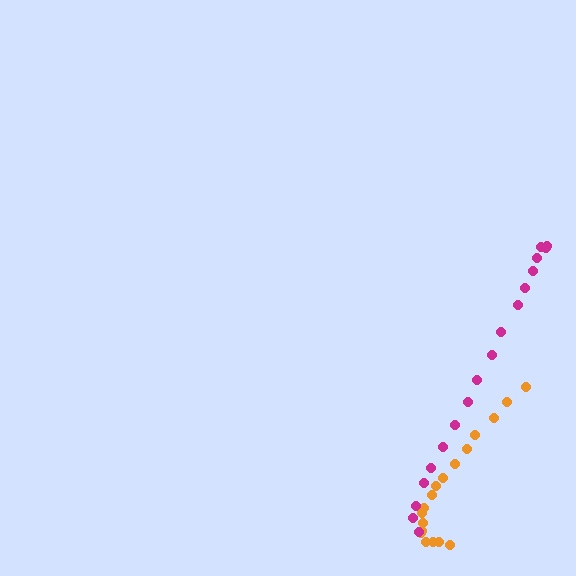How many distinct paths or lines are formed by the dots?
There are 2 distinct paths.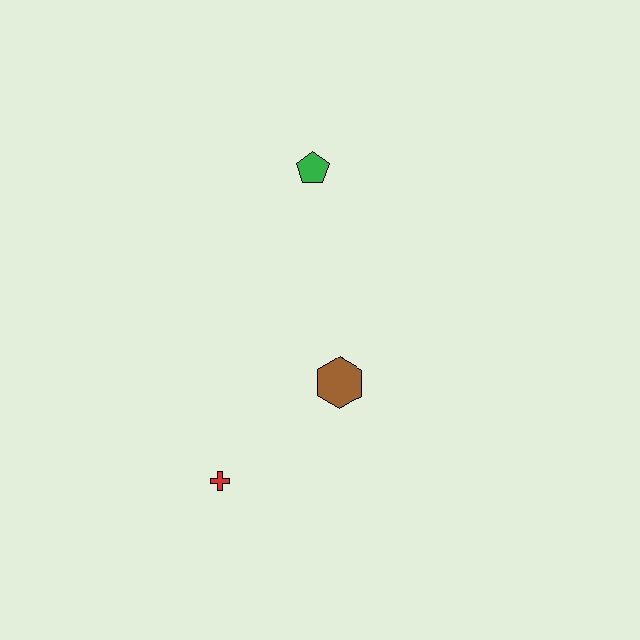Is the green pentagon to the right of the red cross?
Yes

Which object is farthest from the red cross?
The green pentagon is farthest from the red cross.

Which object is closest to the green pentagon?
The brown hexagon is closest to the green pentagon.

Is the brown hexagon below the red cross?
No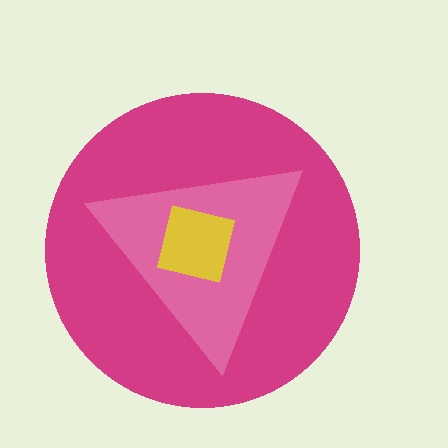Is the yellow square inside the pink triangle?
Yes.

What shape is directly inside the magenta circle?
The pink triangle.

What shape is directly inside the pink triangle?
The yellow square.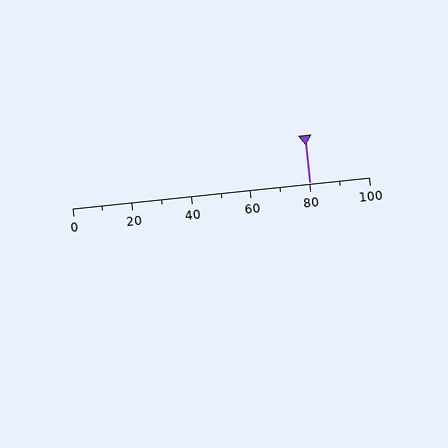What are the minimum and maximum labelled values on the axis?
The axis runs from 0 to 100.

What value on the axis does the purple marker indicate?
The marker indicates approximately 80.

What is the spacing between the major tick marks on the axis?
The major ticks are spaced 20 apart.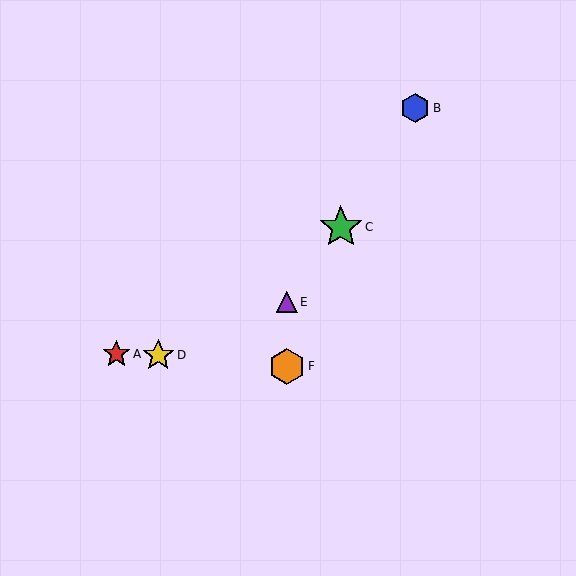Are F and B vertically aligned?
No, F is at x≈287 and B is at x≈415.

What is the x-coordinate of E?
Object E is at x≈287.